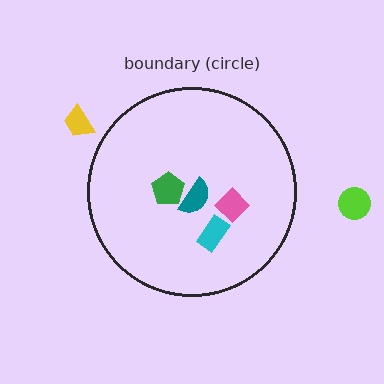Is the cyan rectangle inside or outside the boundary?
Inside.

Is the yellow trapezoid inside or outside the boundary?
Outside.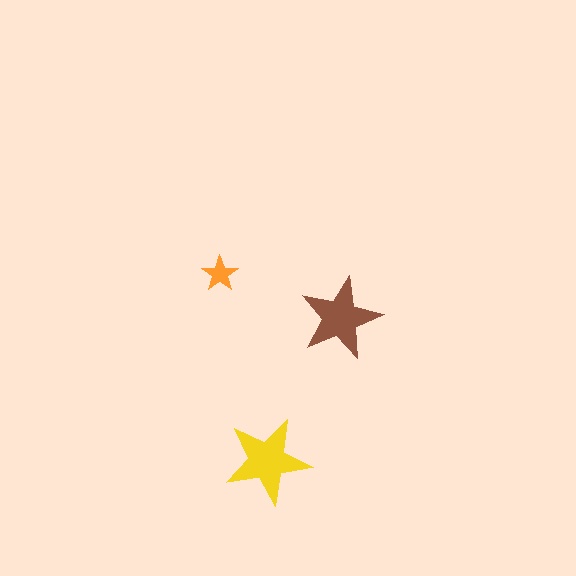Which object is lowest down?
The yellow star is bottommost.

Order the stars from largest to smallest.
the yellow one, the brown one, the orange one.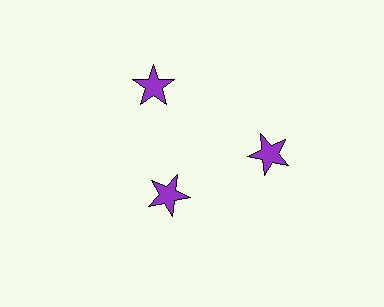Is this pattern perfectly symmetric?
No. The 3 purple stars are arranged in a ring, but one element near the 7 o'clock position is pulled inward toward the center, breaking the 3-fold rotational symmetry.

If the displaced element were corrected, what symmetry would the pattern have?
It would have 3-fold rotational symmetry — the pattern would map onto itself every 120 degrees.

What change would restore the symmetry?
The symmetry would be restored by moving it outward, back onto the ring so that all 3 stars sit at equal angles and equal distance from the center.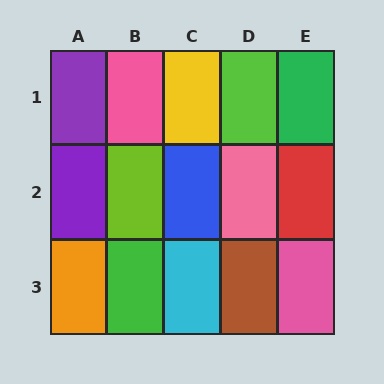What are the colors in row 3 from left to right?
Orange, green, cyan, brown, pink.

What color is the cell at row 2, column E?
Red.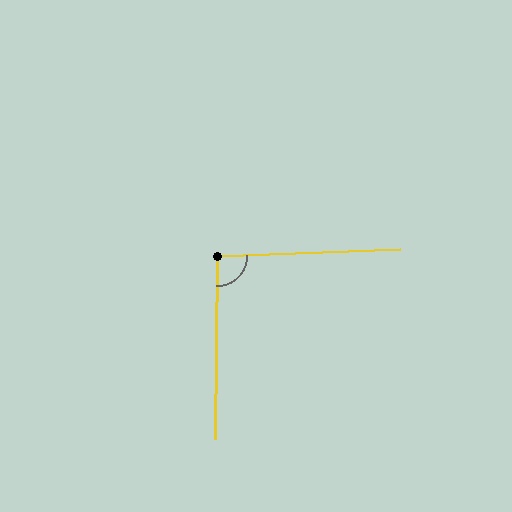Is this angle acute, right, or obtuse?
It is approximately a right angle.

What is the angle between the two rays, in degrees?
Approximately 93 degrees.